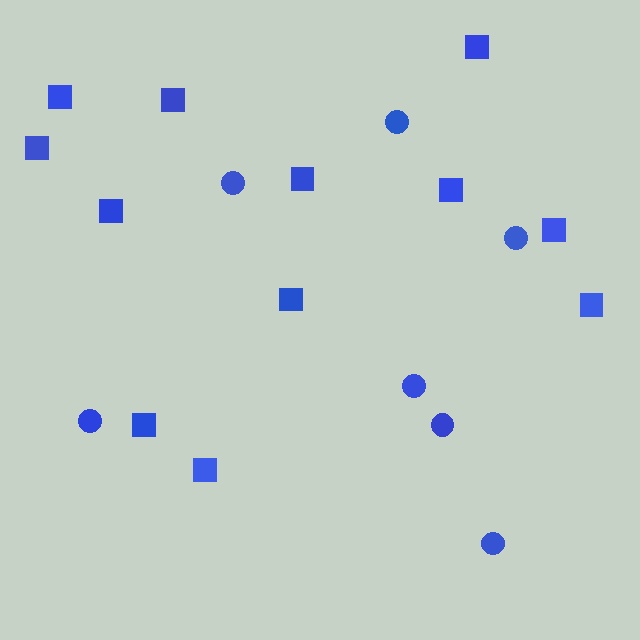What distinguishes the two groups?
There are 2 groups: one group of squares (12) and one group of circles (7).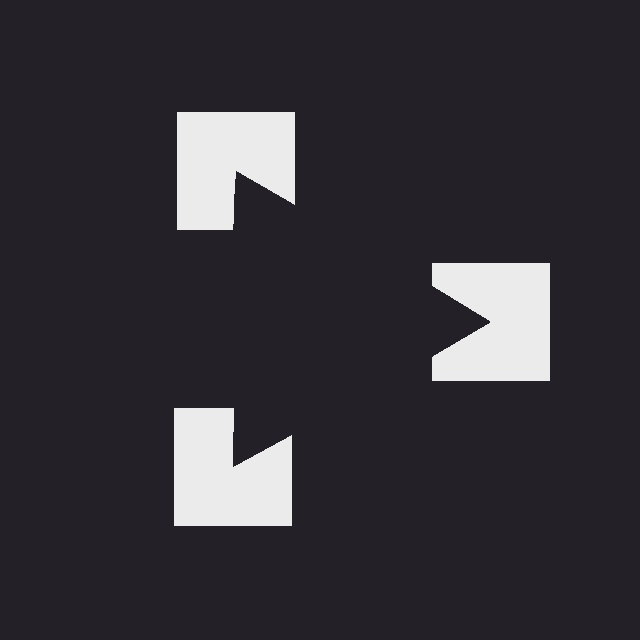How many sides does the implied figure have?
3 sides.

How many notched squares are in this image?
There are 3 — one at each vertex of the illusory triangle.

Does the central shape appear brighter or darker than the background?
It typically appears slightly darker than the background, even though no actual brightness change is drawn.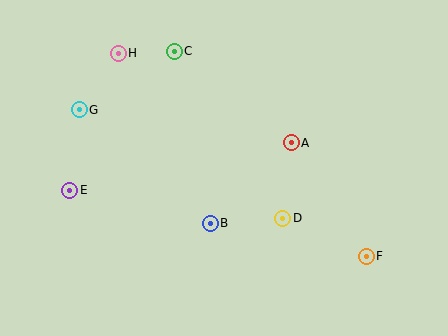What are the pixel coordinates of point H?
Point H is at (118, 53).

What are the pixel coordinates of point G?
Point G is at (79, 110).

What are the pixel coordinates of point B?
Point B is at (210, 223).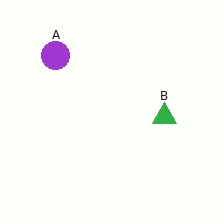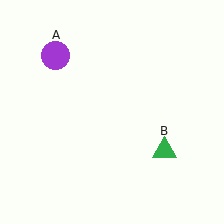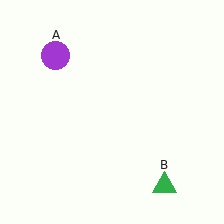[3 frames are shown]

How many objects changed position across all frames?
1 object changed position: green triangle (object B).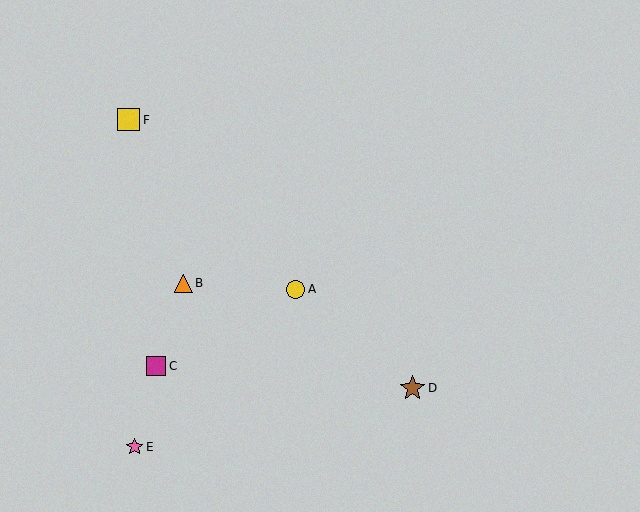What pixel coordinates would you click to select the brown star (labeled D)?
Click at (412, 388) to select the brown star D.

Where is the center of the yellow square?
The center of the yellow square is at (128, 120).